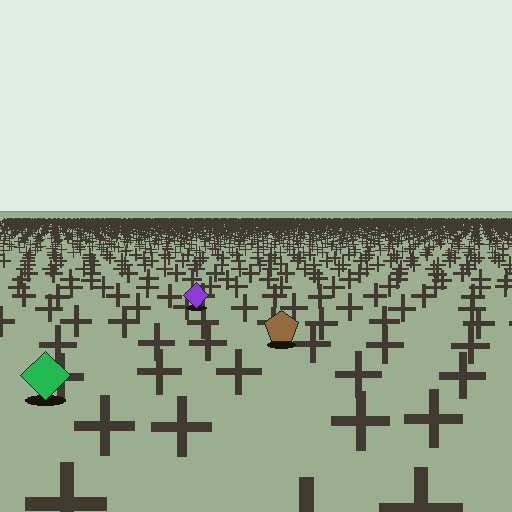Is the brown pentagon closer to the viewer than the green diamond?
No. The green diamond is closer — you can tell from the texture gradient: the ground texture is coarser near it.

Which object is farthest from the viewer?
The purple diamond is farthest from the viewer. It appears smaller and the ground texture around it is denser.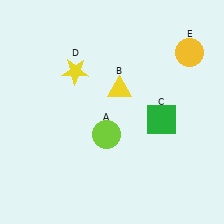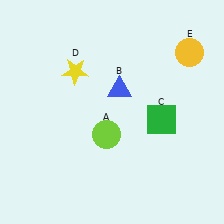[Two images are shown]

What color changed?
The triangle (B) changed from yellow in Image 1 to blue in Image 2.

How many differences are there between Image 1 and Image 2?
There is 1 difference between the two images.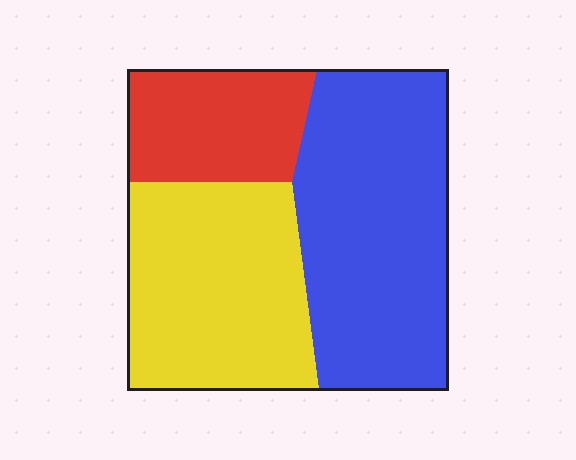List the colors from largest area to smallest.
From largest to smallest: blue, yellow, red.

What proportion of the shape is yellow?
Yellow takes up between a third and a half of the shape.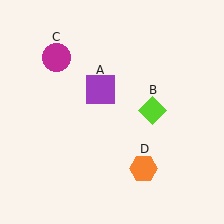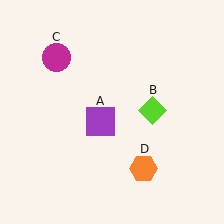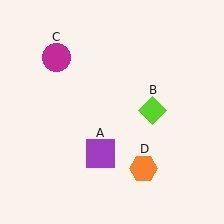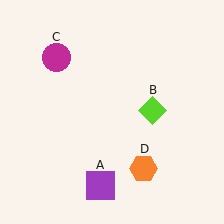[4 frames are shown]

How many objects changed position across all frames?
1 object changed position: purple square (object A).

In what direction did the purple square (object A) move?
The purple square (object A) moved down.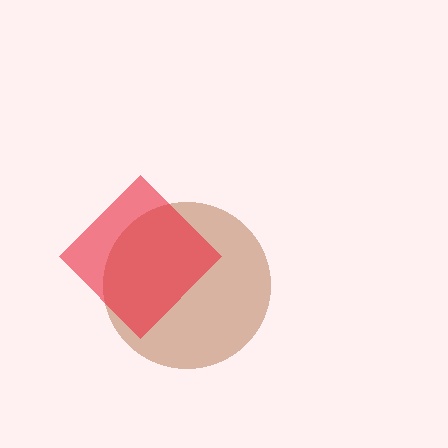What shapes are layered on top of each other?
The layered shapes are: a brown circle, a red diamond.